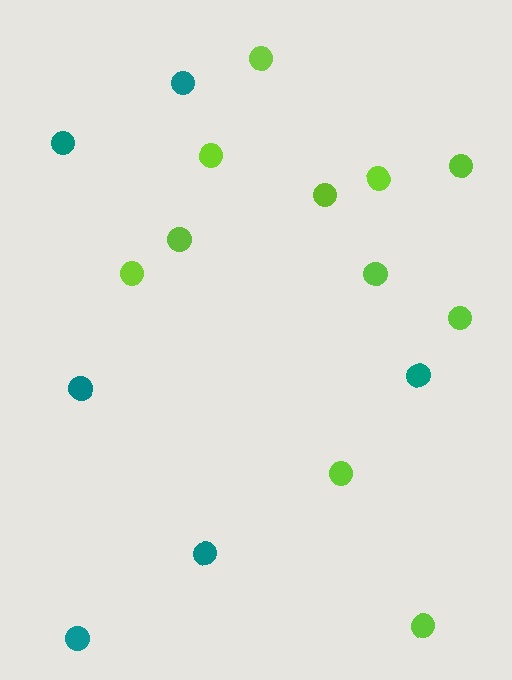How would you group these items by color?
There are 2 groups: one group of teal circles (6) and one group of lime circles (11).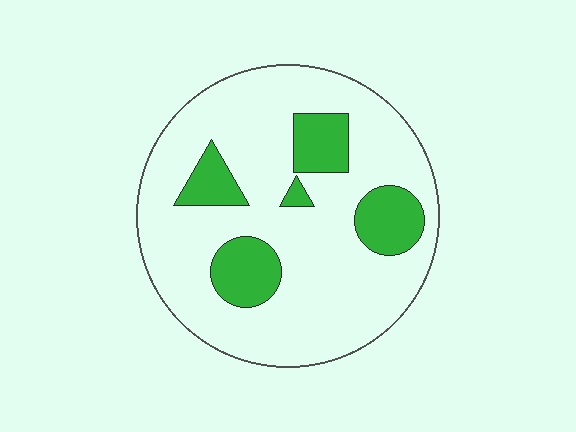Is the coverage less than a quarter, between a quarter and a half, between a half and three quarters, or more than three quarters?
Less than a quarter.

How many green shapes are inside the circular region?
5.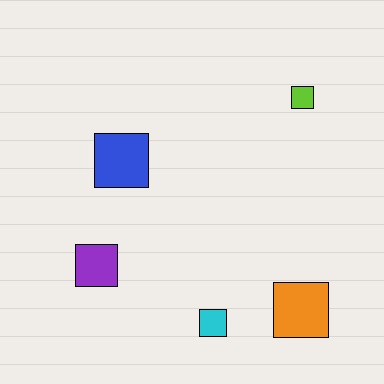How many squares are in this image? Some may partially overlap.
There are 5 squares.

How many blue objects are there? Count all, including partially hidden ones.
There is 1 blue object.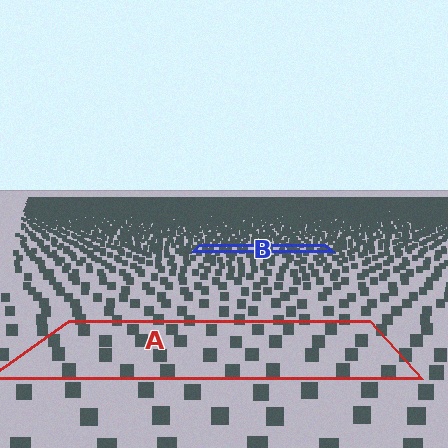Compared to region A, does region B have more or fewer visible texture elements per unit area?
Region B has more texture elements per unit area — they are packed more densely because it is farther away.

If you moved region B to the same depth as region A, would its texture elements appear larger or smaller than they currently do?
They would appear larger. At a closer depth, the same texture elements are projected at a bigger on-screen size.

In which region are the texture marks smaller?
The texture marks are smaller in region B, because it is farther away.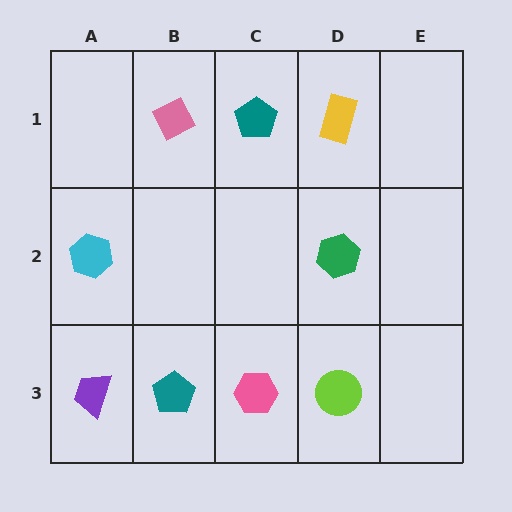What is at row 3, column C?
A pink hexagon.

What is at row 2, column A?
A cyan hexagon.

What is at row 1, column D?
A yellow rectangle.